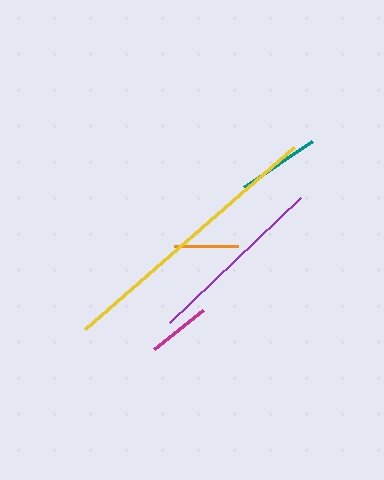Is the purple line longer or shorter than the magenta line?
The purple line is longer than the magenta line.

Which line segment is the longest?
The yellow line is the longest at approximately 277 pixels.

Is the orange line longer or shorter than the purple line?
The purple line is longer than the orange line.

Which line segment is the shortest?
The magenta line is the shortest at approximately 63 pixels.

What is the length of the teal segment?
The teal segment is approximately 82 pixels long.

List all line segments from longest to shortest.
From longest to shortest: yellow, purple, teal, orange, magenta.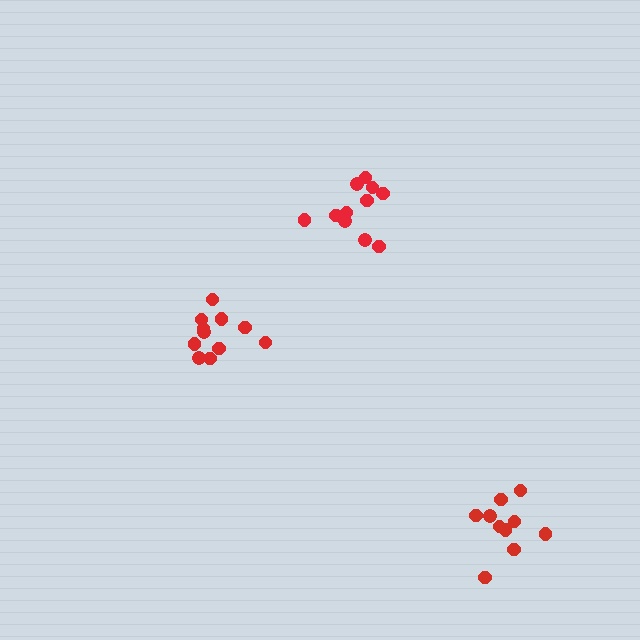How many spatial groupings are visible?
There are 3 spatial groupings.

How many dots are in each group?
Group 1: 11 dots, Group 2: 10 dots, Group 3: 12 dots (33 total).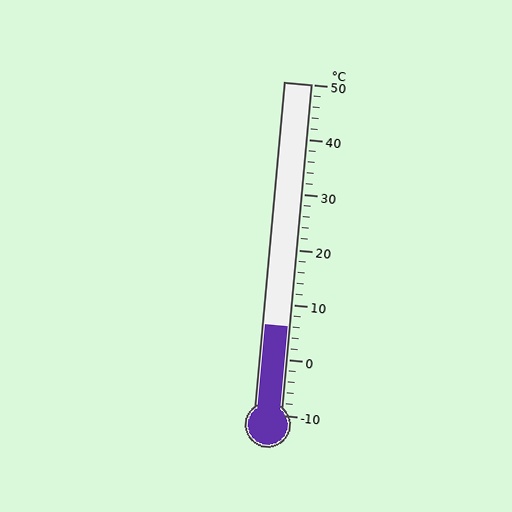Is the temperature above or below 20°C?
The temperature is below 20°C.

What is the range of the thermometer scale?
The thermometer scale ranges from -10°C to 50°C.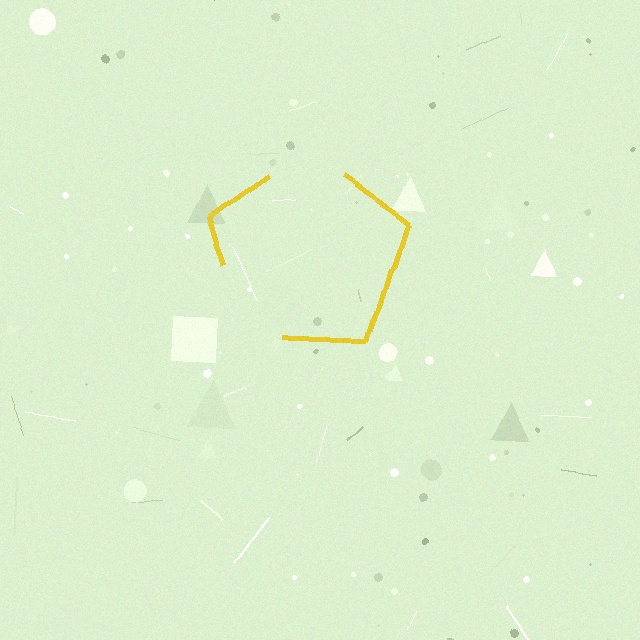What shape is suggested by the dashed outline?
The dashed outline suggests a pentagon.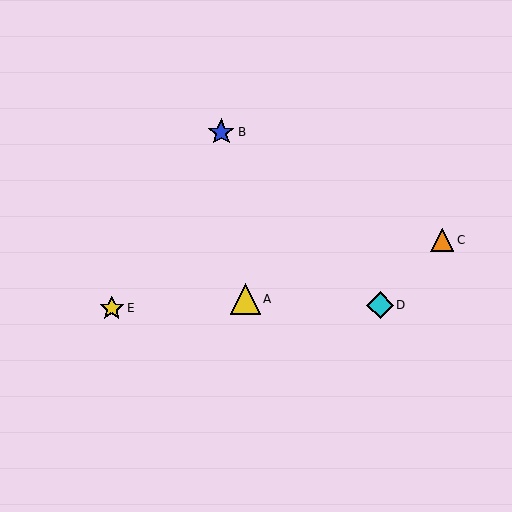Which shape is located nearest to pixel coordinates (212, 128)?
The blue star (labeled B) at (221, 132) is nearest to that location.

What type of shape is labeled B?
Shape B is a blue star.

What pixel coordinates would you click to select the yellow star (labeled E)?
Click at (112, 308) to select the yellow star E.